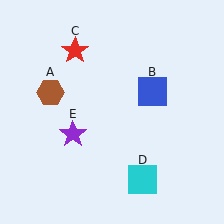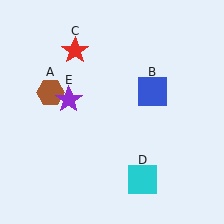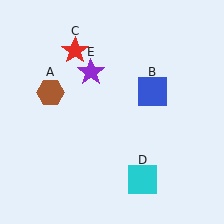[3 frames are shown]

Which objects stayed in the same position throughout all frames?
Brown hexagon (object A) and blue square (object B) and red star (object C) and cyan square (object D) remained stationary.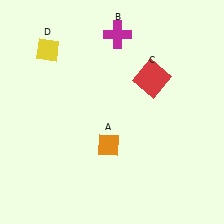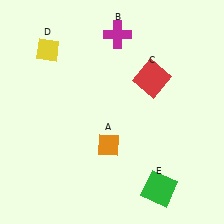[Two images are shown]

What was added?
A green square (E) was added in Image 2.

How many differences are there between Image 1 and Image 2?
There is 1 difference between the two images.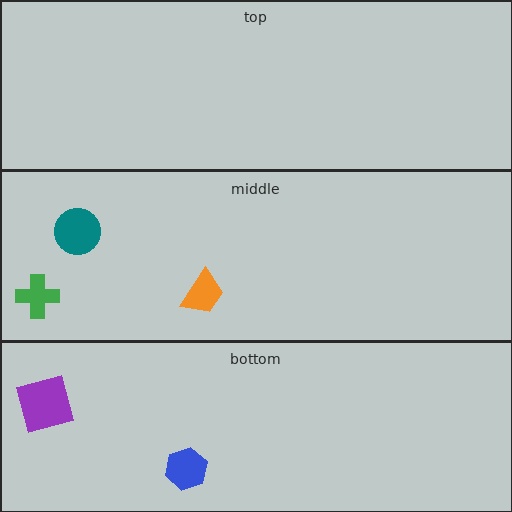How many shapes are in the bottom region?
2.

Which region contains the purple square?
The bottom region.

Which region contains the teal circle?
The middle region.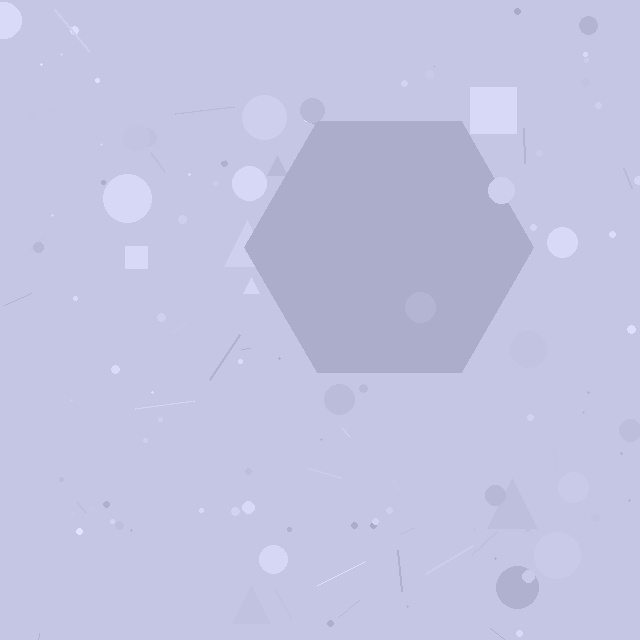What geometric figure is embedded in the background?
A hexagon is embedded in the background.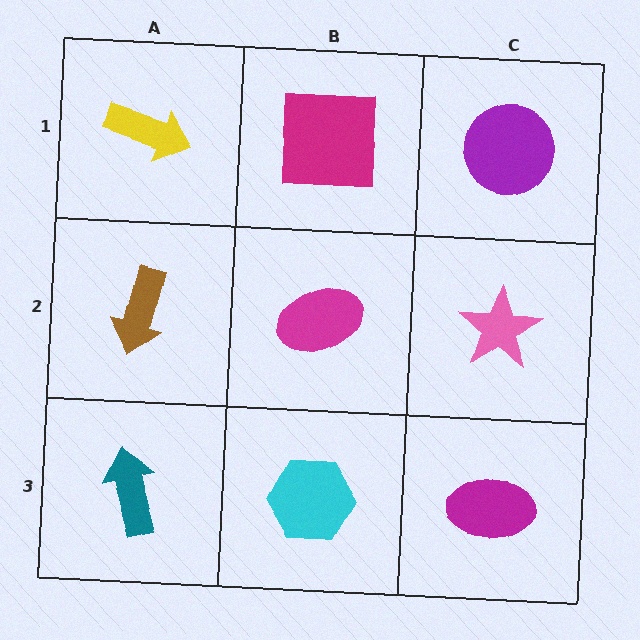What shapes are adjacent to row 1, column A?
A brown arrow (row 2, column A), a magenta square (row 1, column B).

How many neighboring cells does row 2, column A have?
3.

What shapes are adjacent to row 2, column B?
A magenta square (row 1, column B), a cyan hexagon (row 3, column B), a brown arrow (row 2, column A), a pink star (row 2, column C).